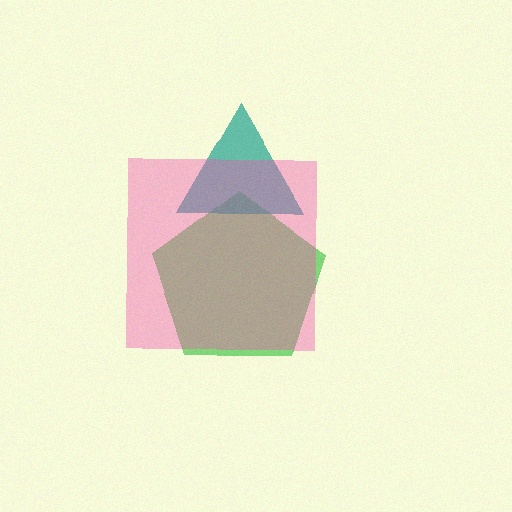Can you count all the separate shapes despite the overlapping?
Yes, there are 3 separate shapes.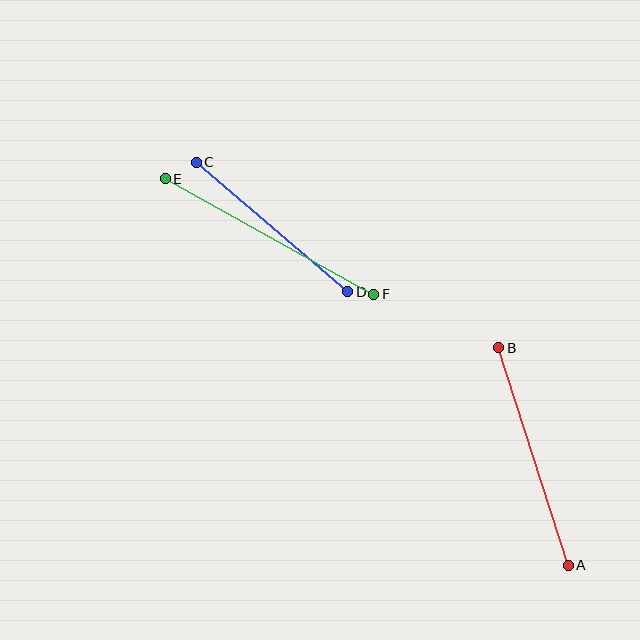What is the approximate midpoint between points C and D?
The midpoint is at approximately (272, 227) pixels.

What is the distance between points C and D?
The distance is approximately 199 pixels.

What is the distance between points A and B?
The distance is approximately 228 pixels.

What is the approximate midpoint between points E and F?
The midpoint is at approximately (269, 237) pixels.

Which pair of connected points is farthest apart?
Points E and F are farthest apart.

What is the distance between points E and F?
The distance is approximately 238 pixels.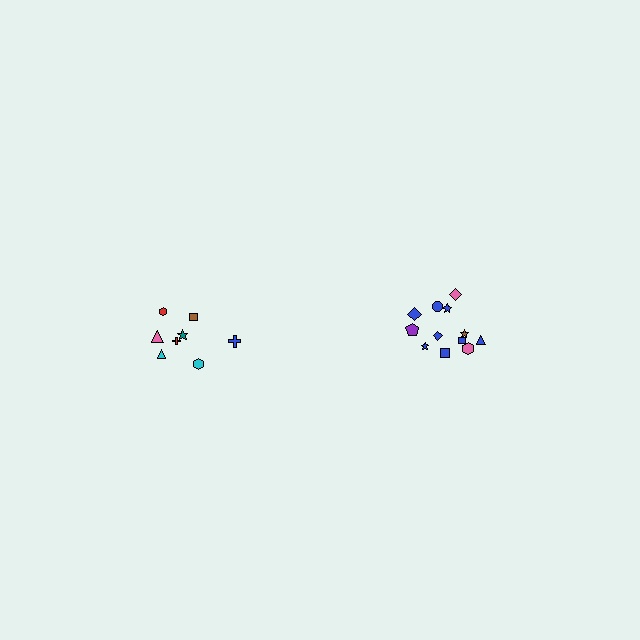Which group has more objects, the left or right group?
The right group.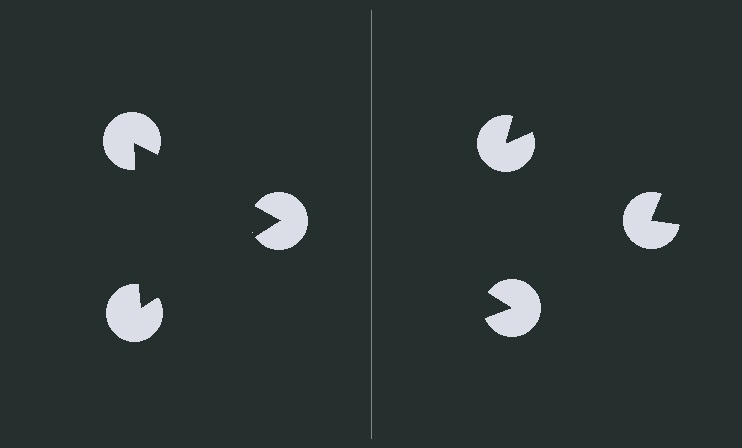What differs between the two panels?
The pac-man discs are positioned identically on both sides; only the wedge orientations differ. On the left they align to a triangle; on the right they are misaligned.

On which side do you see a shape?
An illusory triangle appears on the left side. On the right side the wedge cuts are rotated, so no coherent shape forms.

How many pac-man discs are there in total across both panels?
6 — 3 on each side.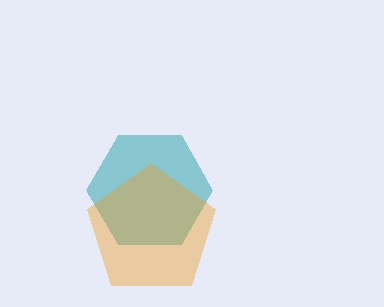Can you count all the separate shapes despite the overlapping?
Yes, there are 2 separate shapes.